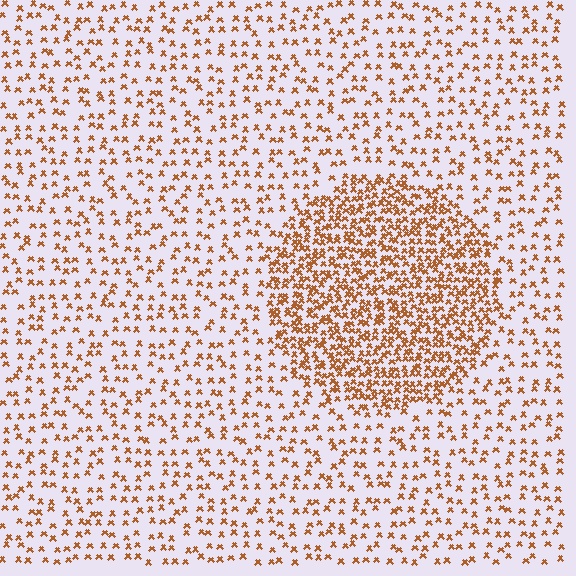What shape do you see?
I see a circle.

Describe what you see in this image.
The image contains small brown elements arranged at two different densities. A circle-shaped region is visible where the elements are more densely packed than the surrounding area.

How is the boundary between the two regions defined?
The boundary is defined by a change in element density (approximately 2.6x ratio). All elements are the same color, size, and shape.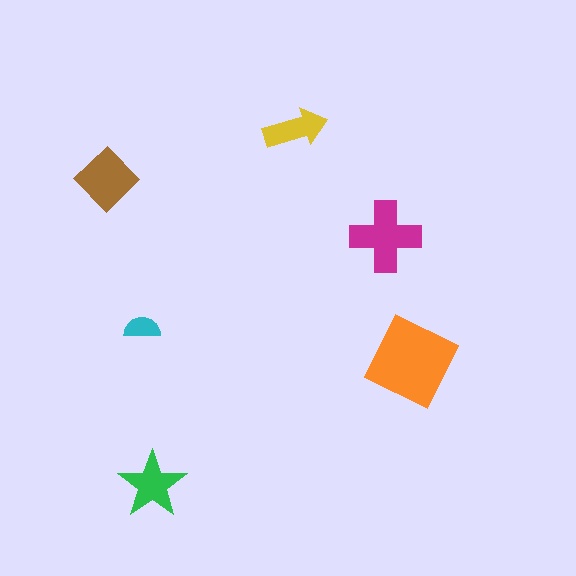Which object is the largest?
The orange square.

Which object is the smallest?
The cyan semicircle.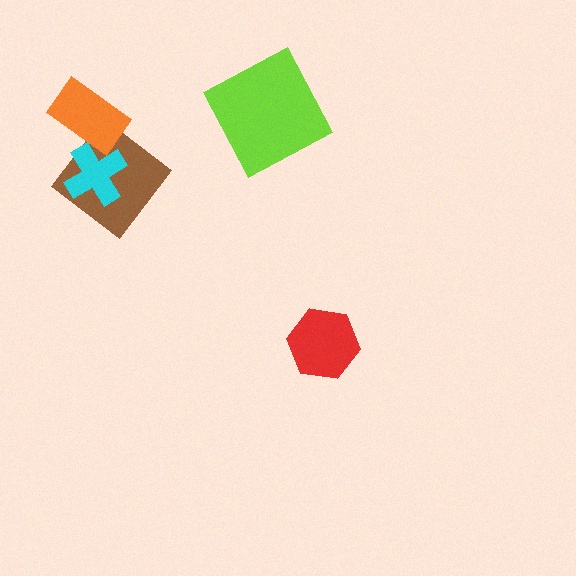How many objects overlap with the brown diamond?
2 objects overlap with the brown diamond.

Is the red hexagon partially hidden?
No, no other shape covers it.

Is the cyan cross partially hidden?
Yes, it is partially covered by another shape.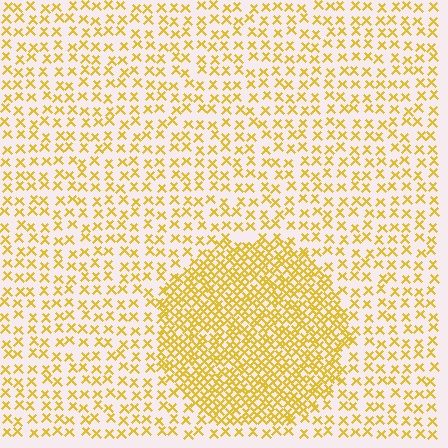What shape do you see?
I see a circle.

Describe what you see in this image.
The image contains small yellow elements arranged at two different densities. A circle-shaped region is visible where the elements are more densely packed than the surrounding area.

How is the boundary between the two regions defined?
The boundary is defined by a change in element density (approximately 2.4x ratio). All elements are the same color, size, and shape.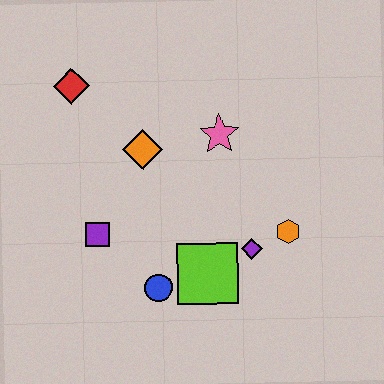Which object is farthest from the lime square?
The red diamond is farthest from the lime square.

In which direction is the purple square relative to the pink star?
The purple square is to the left of the pink star.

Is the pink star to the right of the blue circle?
Yes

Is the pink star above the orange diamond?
Yes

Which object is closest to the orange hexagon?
The purple diamond is closest to the orange hexagon.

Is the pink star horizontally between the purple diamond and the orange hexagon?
No